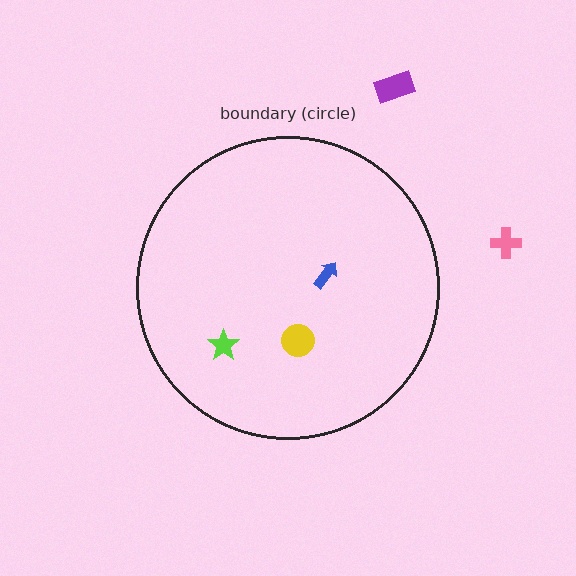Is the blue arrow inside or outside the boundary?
Inside.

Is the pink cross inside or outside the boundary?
Outside.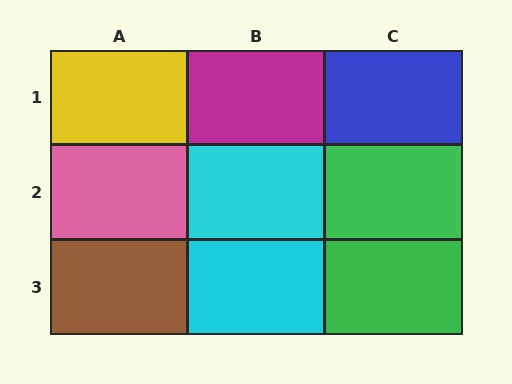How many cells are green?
2 cells are green.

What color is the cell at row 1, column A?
Yellow.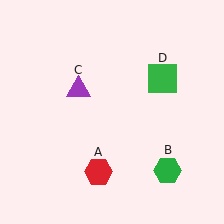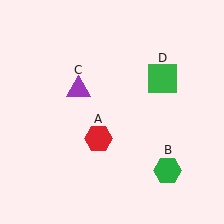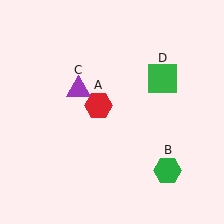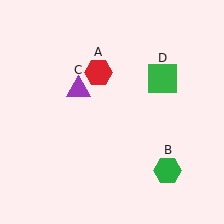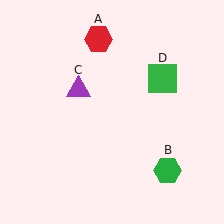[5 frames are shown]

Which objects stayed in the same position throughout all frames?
Green hexagon (object B) and purple triangle (object C) and green square (object D) remained stationary.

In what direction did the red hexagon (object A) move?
The red hexagon (object A) moved up.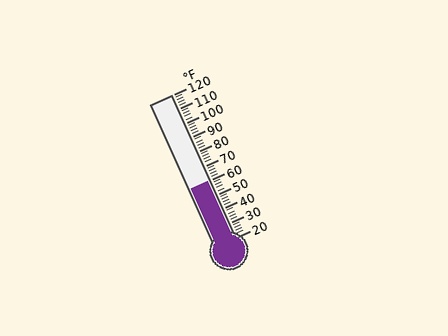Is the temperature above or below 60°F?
The temperature is at 60°F.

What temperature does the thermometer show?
The thermometer shows approximately 60°F.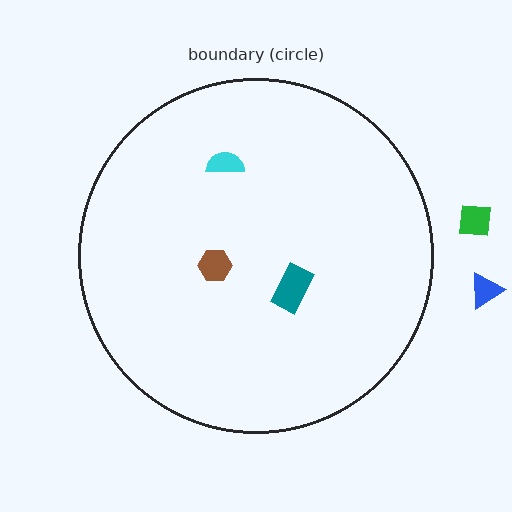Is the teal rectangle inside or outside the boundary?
Inside.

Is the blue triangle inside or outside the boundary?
Outside.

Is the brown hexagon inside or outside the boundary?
Inside.